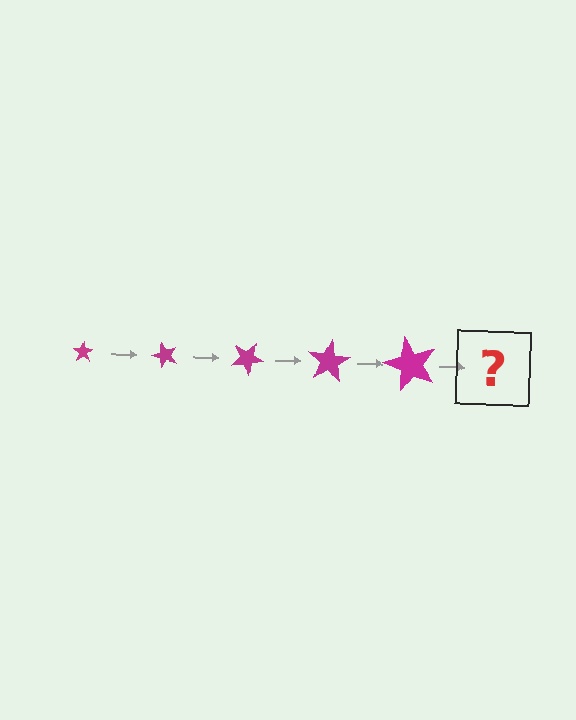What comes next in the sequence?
The next element should be a star, larger than the previous one and rotated 250 degrees from the start.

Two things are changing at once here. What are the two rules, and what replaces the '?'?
The two rules are that the star grows larger each step and it rotates 50 degrees each step. The '?' should be a star, larger than the previous one and rotated 250 degrees from the start.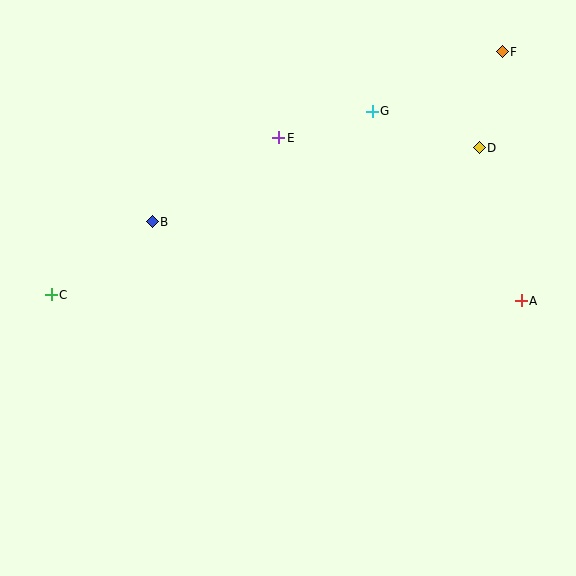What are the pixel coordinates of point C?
Point C is at (51, 295).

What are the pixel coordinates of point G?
Point G is at (372, 111).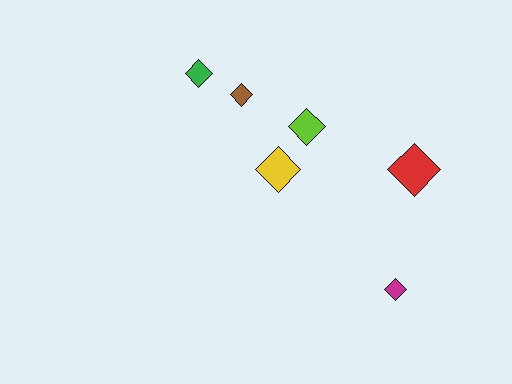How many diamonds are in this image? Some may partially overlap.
There are 6 diamonds.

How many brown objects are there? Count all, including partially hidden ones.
There is 1 brown object.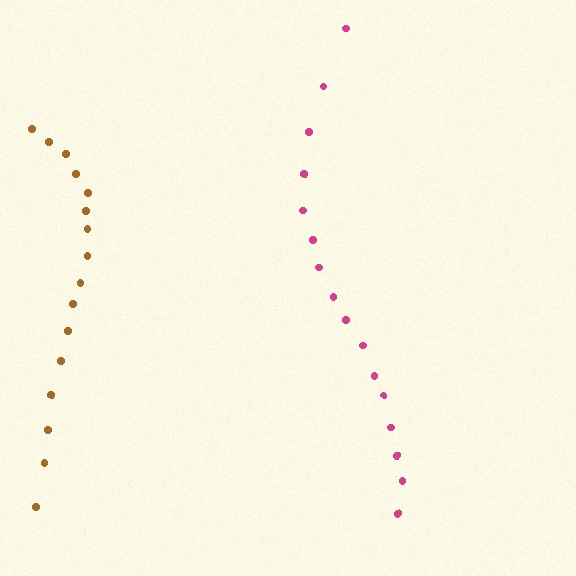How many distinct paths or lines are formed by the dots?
There are 2 distinct paths.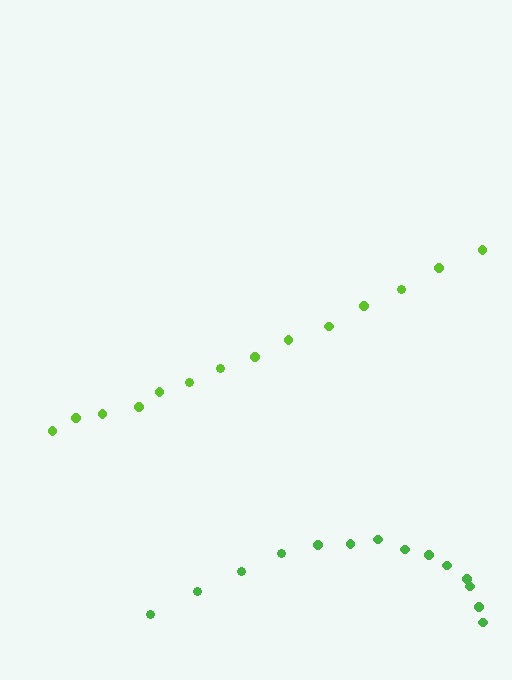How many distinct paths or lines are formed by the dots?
There are 2 distinct paths.